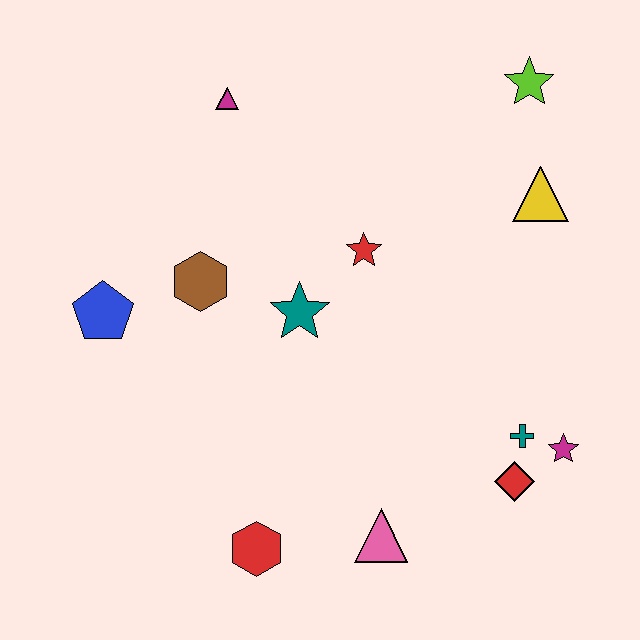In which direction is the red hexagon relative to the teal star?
The red hexagon is below the teal star.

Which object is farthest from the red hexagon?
The lime star is farthest from the red hexagon.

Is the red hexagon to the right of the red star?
No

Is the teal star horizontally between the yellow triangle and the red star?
No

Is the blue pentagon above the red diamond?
Yes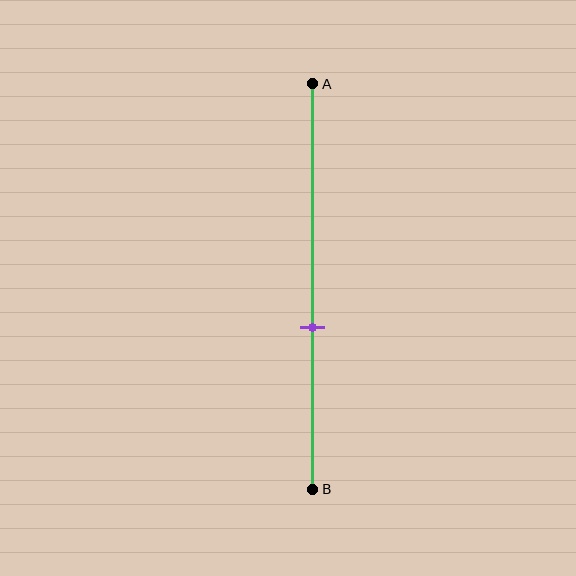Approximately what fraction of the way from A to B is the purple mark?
The purple mark is approximately 60% of the way from A to B.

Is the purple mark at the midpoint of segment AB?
No, the mark is at about 60% from A, not at the 50% midpoint.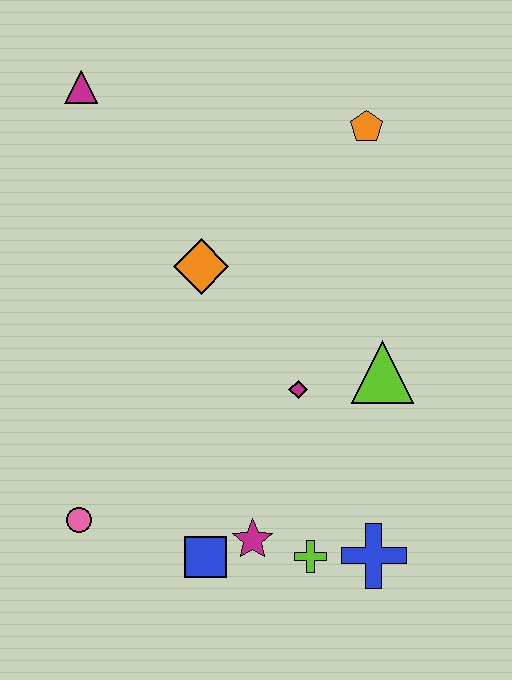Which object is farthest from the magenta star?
The magenta triangle is farthest from the magenta star.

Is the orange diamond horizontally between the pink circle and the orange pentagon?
Yes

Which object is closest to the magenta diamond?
The lime triangle is closest to the magenta diamond.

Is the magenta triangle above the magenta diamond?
Yes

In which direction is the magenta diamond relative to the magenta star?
The magenta diamond is above the magenta star.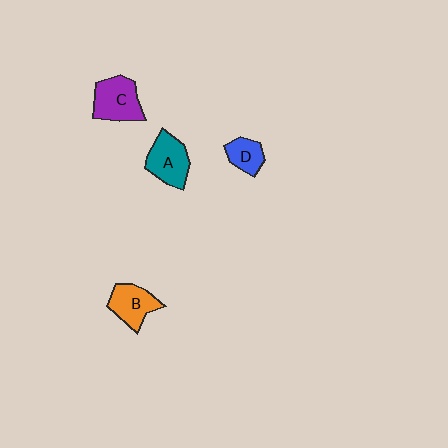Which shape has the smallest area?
Shape D (blue).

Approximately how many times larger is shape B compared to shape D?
Approximately 1.5 times.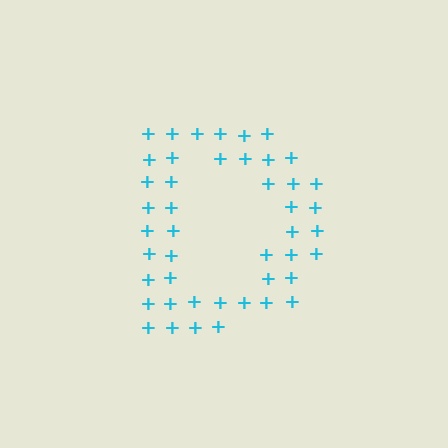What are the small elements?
The small elements are plus signs.